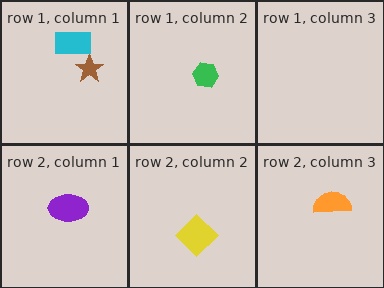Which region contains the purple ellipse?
The row 2, column 1 region.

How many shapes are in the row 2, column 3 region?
1.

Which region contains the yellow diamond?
The row 2, column 2 region.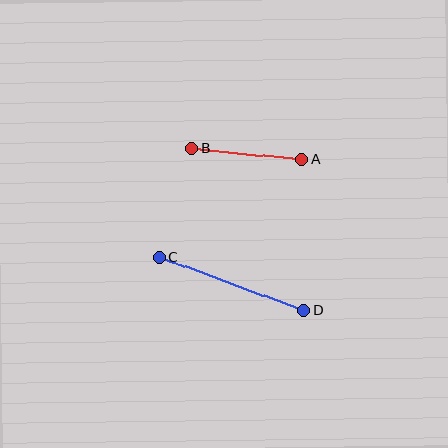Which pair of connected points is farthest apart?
Points C and D are farthest apart.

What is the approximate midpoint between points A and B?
The midpoint is at approximately (247, 154) pixels.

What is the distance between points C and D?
The distance is approximately 154 pixels.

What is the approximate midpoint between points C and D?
The midpoint is at approximately (232, 284) pixels.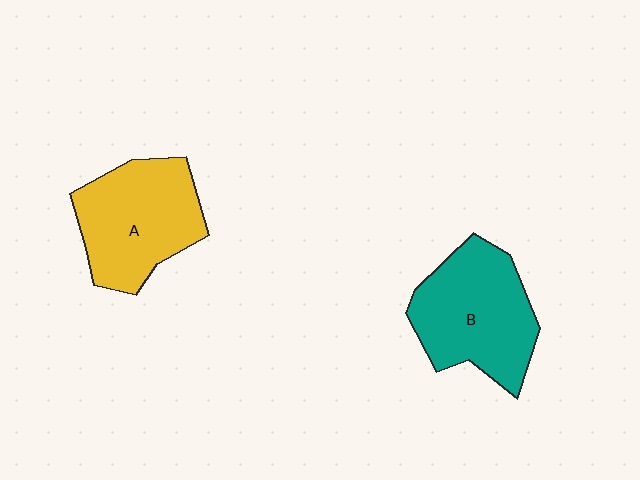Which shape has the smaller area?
Shape A (yellow).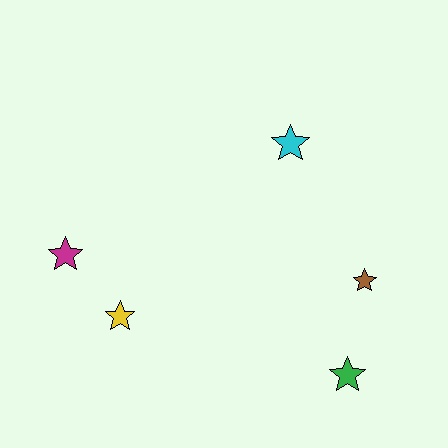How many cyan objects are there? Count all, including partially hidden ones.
There is 1 cyan object.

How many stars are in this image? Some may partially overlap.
There are 5 stars.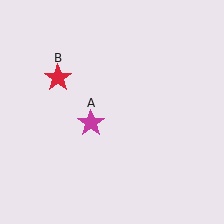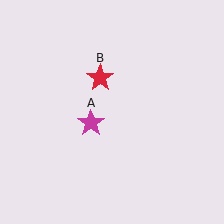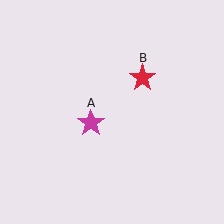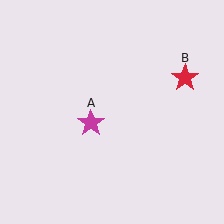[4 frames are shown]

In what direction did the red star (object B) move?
The red star (object B) moved right.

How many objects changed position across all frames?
1 object changed position: red star (object B).